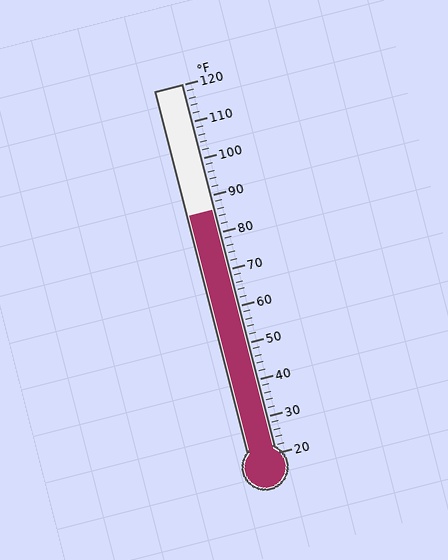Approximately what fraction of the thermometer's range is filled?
The thermometer is filled to approximately 65% of its range.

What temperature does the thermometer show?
The thermometer shows approximately 86°F.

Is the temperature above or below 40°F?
The temperature is above 40°F.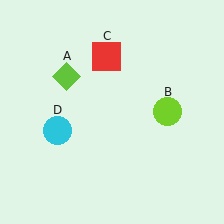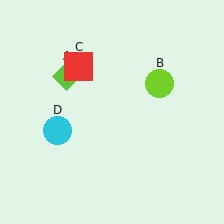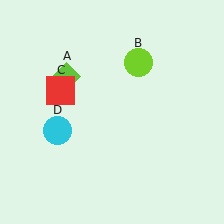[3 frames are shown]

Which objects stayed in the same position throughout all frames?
Lime diamond (object A) and cyan circle (object D) remained stationary.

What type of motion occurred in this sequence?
The lime circle (object B), red square (object C) rotated counterclockwise around the center of the scene.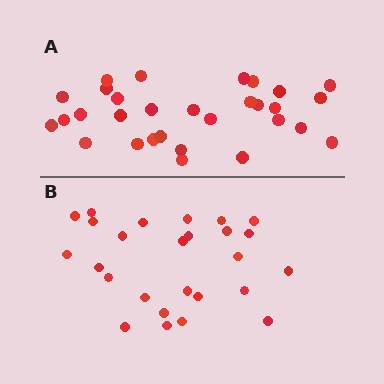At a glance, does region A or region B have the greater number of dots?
Region A (the top region) has more dots.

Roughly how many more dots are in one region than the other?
Region A has about 4 more dots than region B.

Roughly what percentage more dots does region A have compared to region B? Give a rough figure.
About 15% more.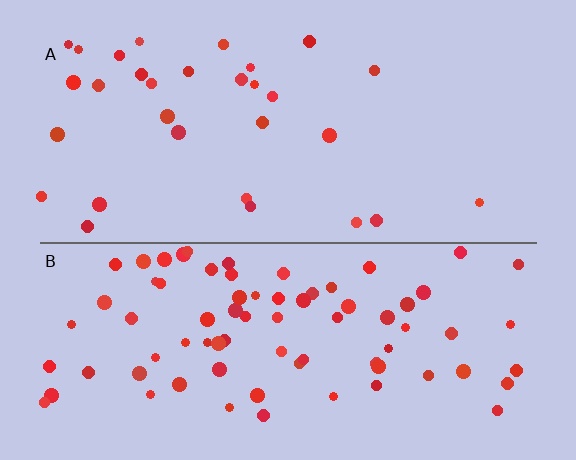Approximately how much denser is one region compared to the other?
Approximately 2.5× — region B over region A.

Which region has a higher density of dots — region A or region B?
B (the bottom).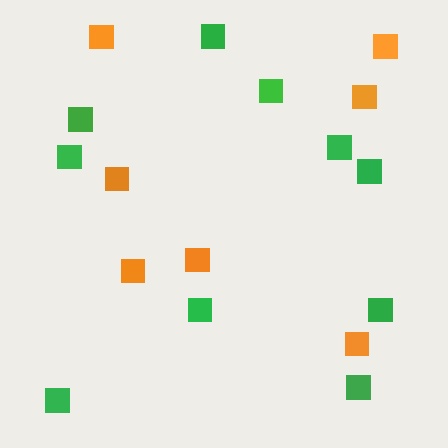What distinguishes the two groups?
There are 2 groups: one group of green squares (10) and one group of orange squares (7).